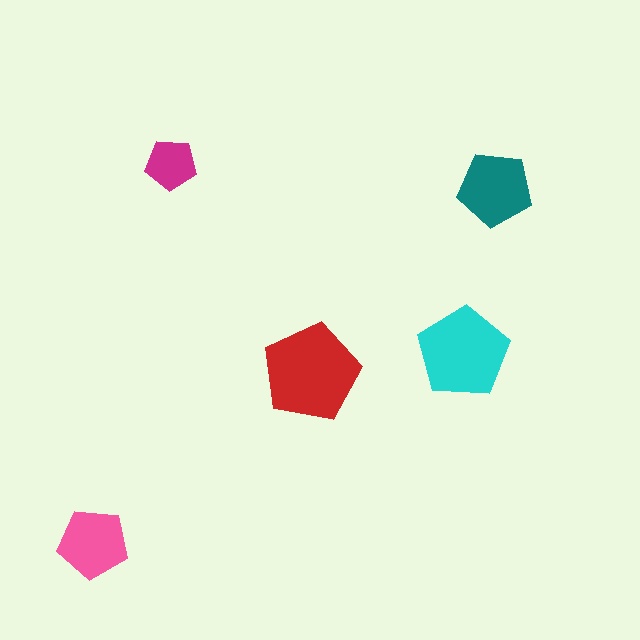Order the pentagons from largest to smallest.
the red one, the cyan one, the teal one, the pink one, the magenta one.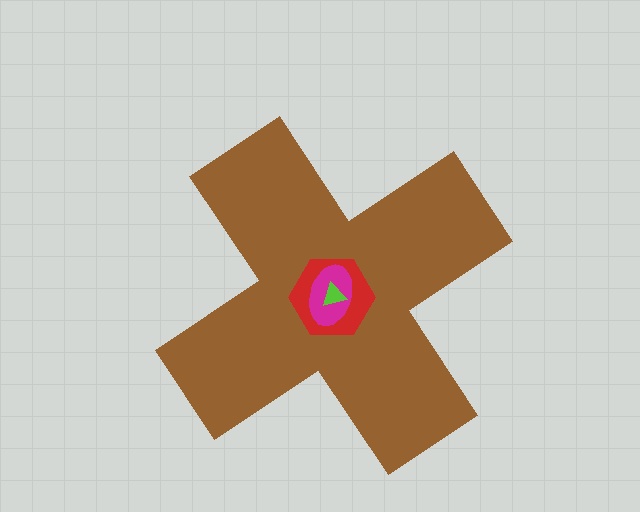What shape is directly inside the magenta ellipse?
The lime triangle.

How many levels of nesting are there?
4.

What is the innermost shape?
The lime triangle.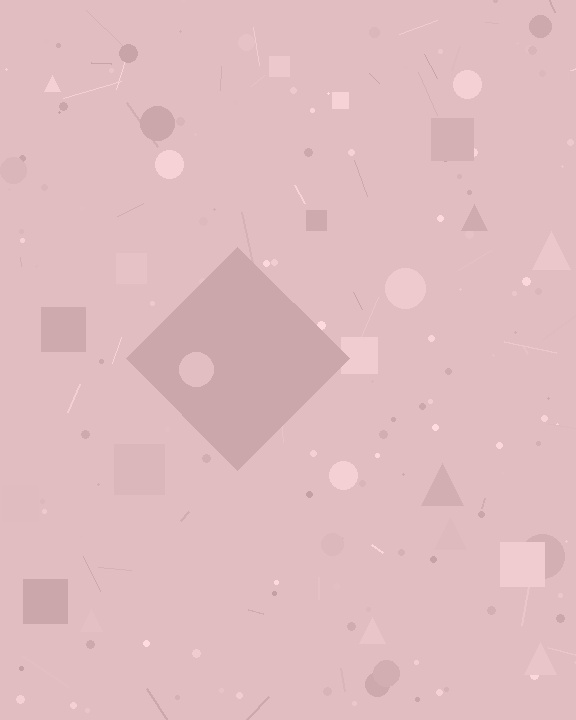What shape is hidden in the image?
A diamond is hidden in the image.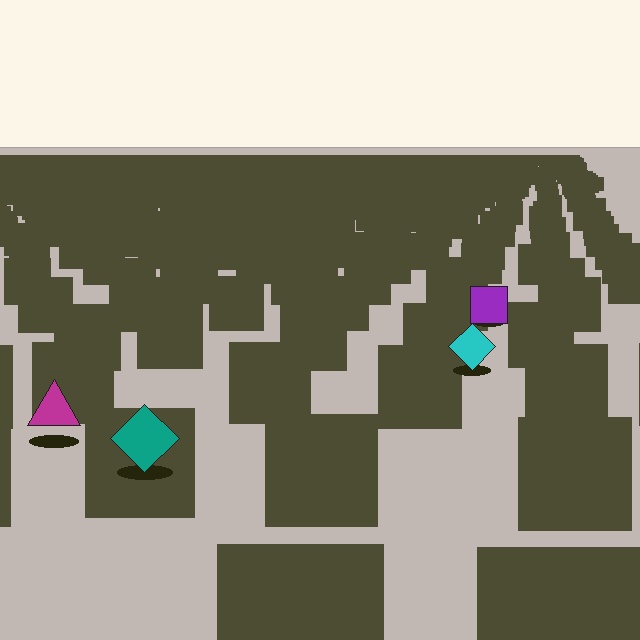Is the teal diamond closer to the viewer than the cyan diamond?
Yes. The teal diamond is closer — you can tell from the texture gradient: the ground texture is coarser near it.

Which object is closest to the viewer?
The teal diamond is closest. The texture marks near it are larger and more spread out.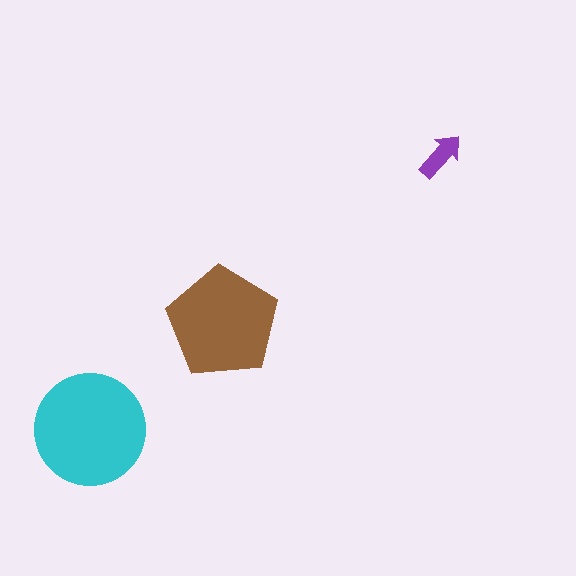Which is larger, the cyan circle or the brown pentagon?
The cyan circle.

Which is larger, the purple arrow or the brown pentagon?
The brown pentagon.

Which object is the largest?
The cyan circle.